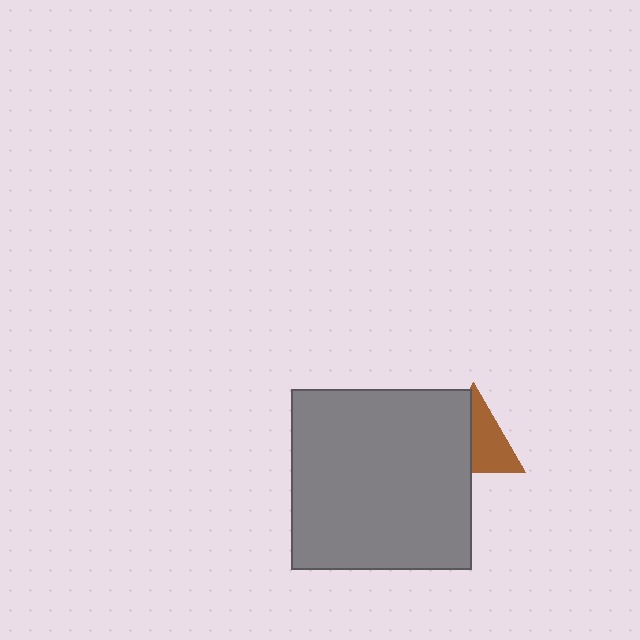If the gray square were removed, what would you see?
You would see the complete brown triangle.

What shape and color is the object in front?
The object in front is a gray square.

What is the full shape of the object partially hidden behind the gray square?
The partially hidden object is a brown triangle.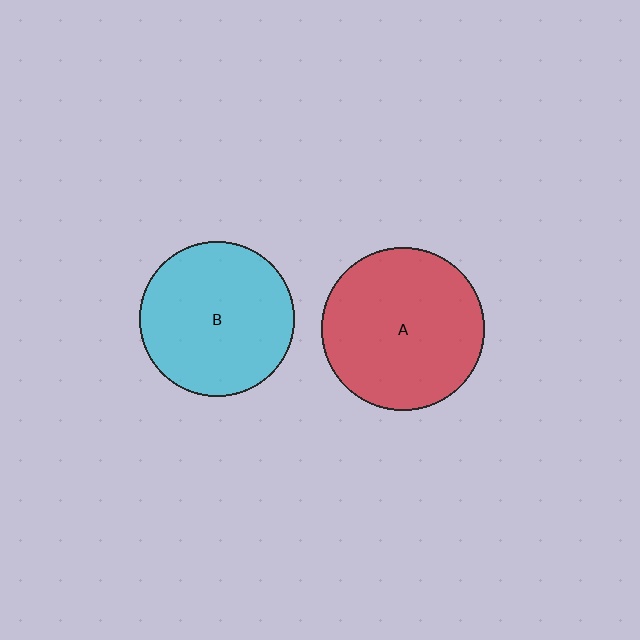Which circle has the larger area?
Circle A (red).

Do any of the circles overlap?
No, none of the circles overlap.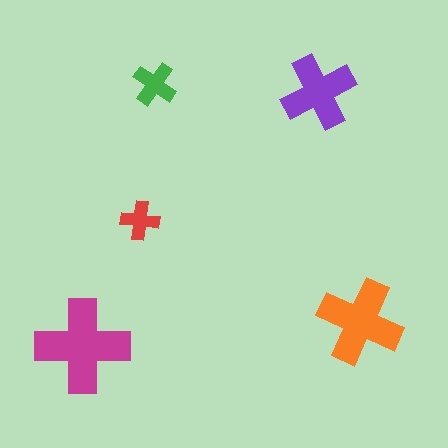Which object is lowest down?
The magenta cross is bottommost.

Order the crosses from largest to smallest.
the magenta one, the orange one, the purple one, the green one, the red one.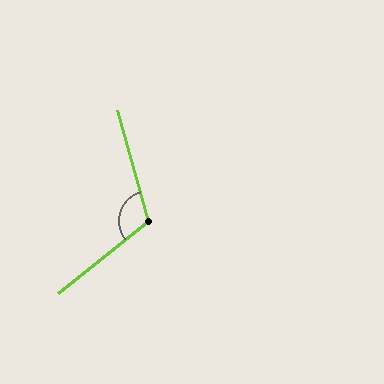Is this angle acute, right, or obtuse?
It is obtuse.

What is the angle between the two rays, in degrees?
Approximately 113 degrees.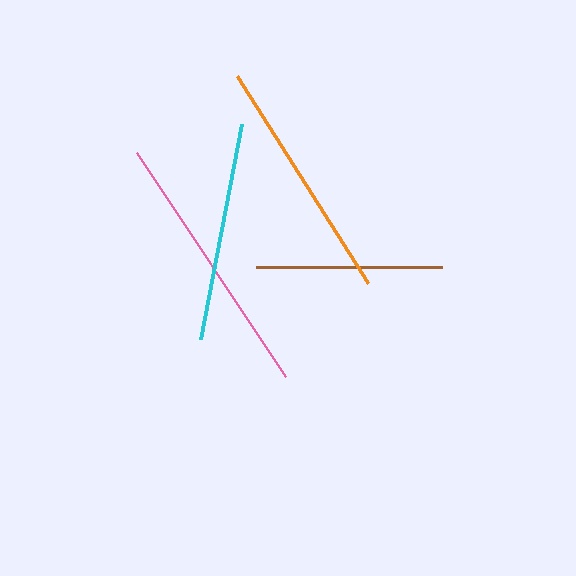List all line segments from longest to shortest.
From longest to shortest: pink, orange, cyan, brown.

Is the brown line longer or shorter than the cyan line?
The cyan line is longer than the brown line.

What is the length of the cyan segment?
The cyan segment is approximately 219 pixels long.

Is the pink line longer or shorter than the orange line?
The pink line is longer than the orange line.